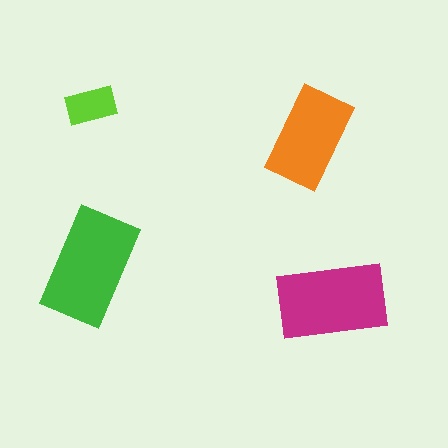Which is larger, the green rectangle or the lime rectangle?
The green one.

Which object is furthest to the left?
The green rectangle is leftmost.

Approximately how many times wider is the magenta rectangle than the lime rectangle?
About 2 times wider.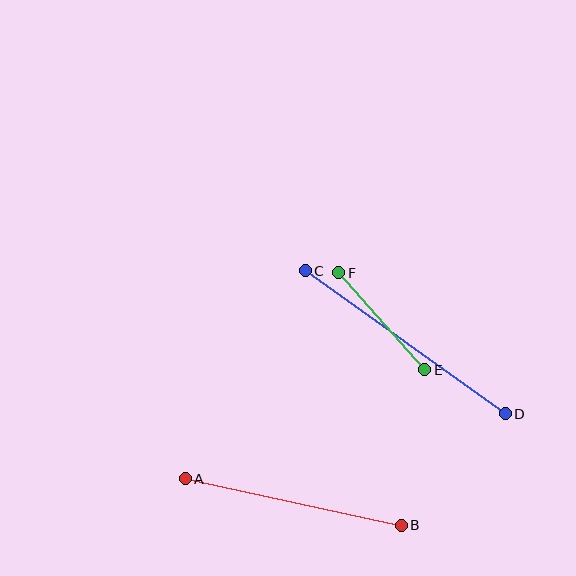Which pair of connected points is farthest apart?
Points C and D are farthest apart.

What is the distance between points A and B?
The distance is approximately 221 pixels.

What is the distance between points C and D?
The distance is approximately 246 pixels.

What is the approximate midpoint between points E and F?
The midpoint is at approximately (382, 321) pixels.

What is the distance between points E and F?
The distance is approximately 130 pixels.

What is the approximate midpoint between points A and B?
The midpoint is at approximately (293, 502) pixels.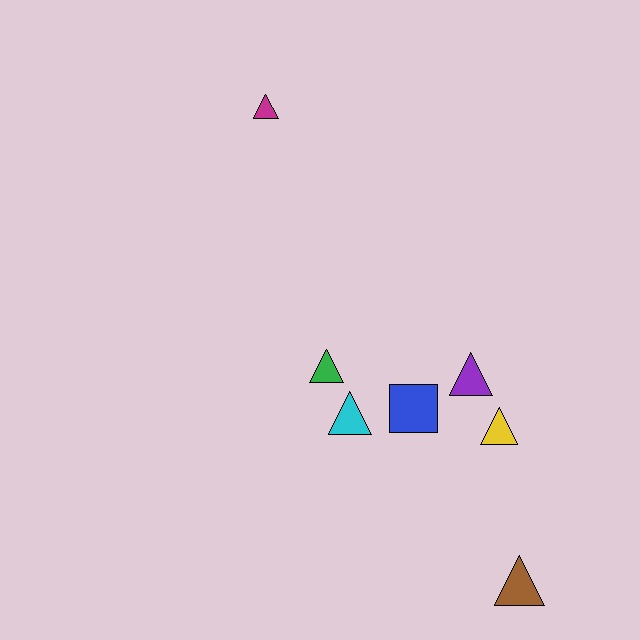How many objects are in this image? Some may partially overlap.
There are 7 objects.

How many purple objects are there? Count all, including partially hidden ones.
There is 1 purple object.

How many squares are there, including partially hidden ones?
There is 1 square.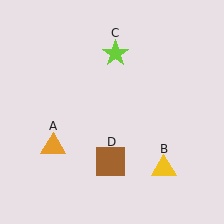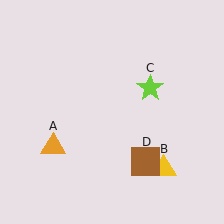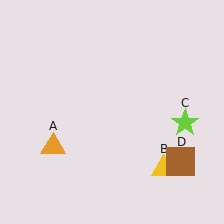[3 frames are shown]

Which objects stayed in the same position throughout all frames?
Orange triangle (object A) and yellow triangle (object B) remained stationary.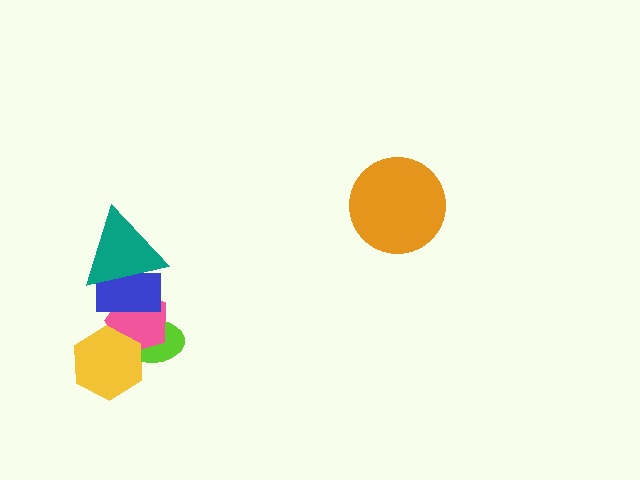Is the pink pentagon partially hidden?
Yes, it is partially covered by another shape.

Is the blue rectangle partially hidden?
Yes, it is partially covered by another shape.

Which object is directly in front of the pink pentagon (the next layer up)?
The blue rectangle is directly in front of the pink pentagon.